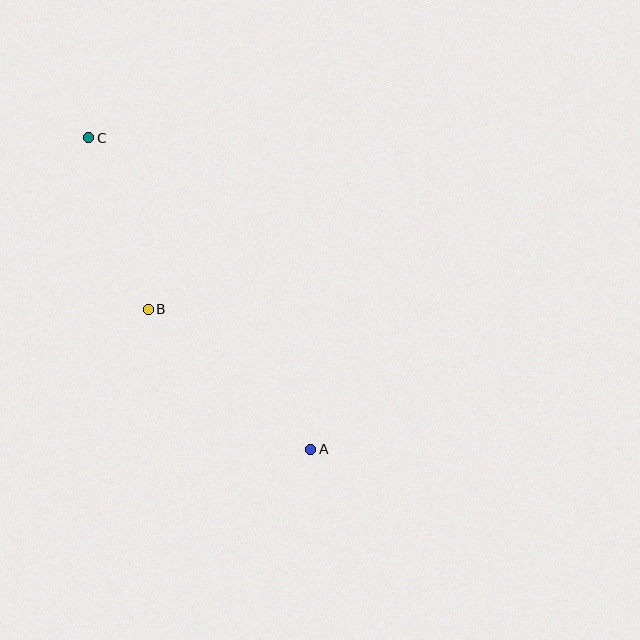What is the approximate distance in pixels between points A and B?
The distance between A and B is approximately 215 pixels.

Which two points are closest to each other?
Points B and C are closest to each other.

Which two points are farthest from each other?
Points A and C are farthest from each other.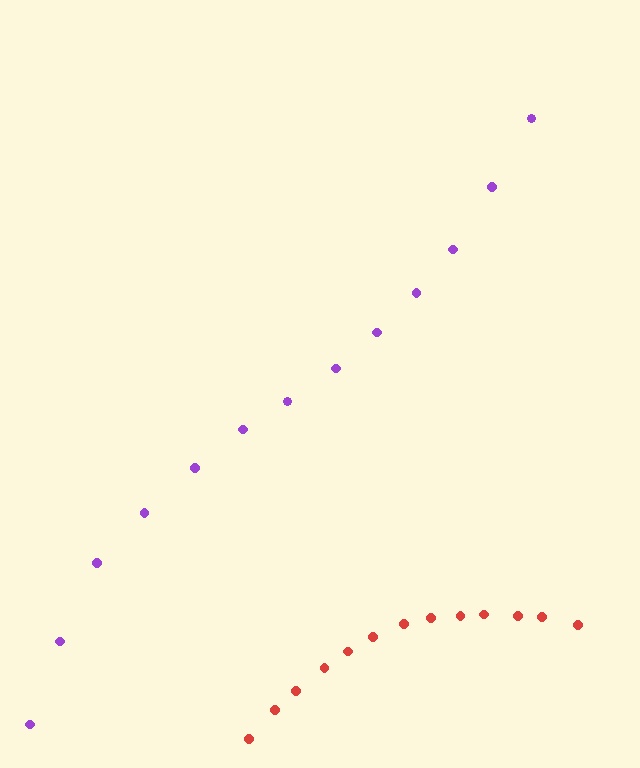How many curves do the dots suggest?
There are 2 distinct paths.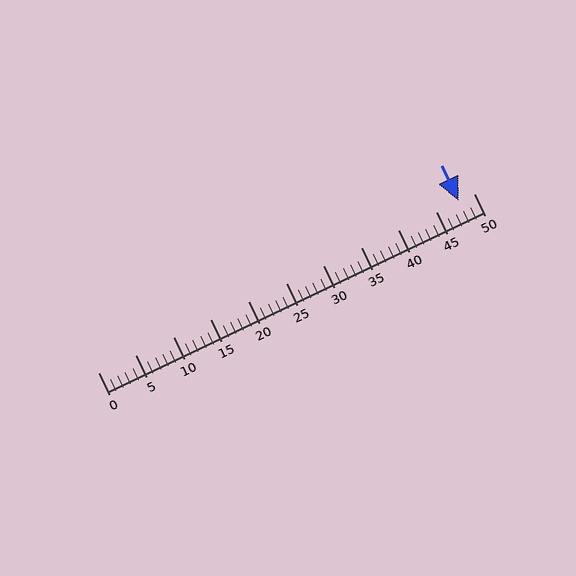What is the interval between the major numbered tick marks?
The major tick marks are spaced 5 units apart.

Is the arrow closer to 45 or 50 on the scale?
The arrow is closer to 50.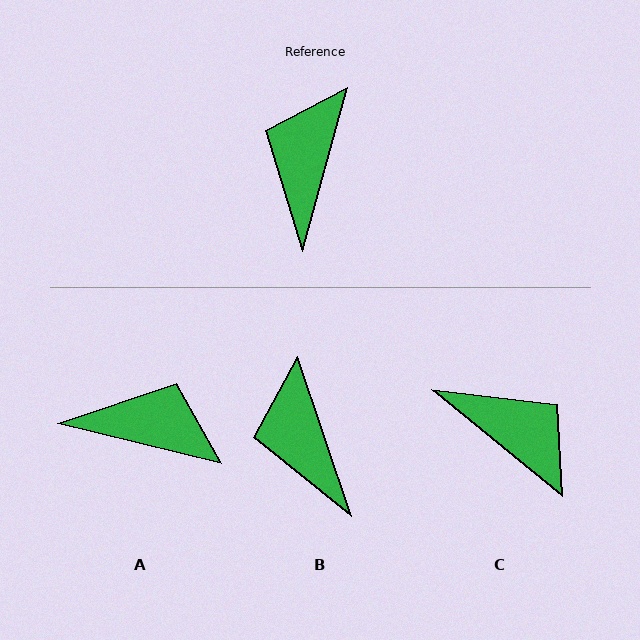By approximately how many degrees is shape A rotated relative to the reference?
Approximately 88 degrees clockwise.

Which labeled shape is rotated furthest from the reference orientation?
C, about 114 degrees away.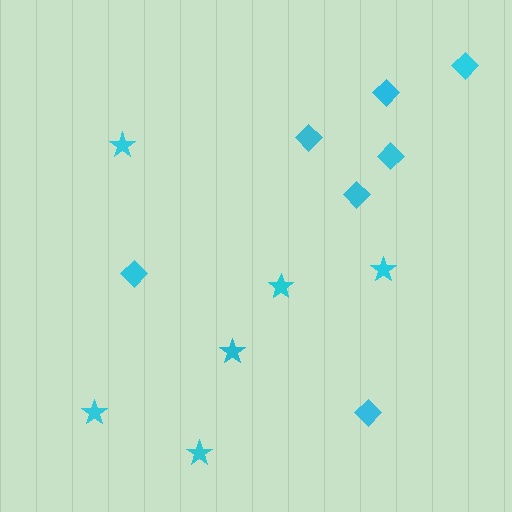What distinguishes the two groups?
There are 2 groups: one group of diamonds (7) and one group of stars (6).